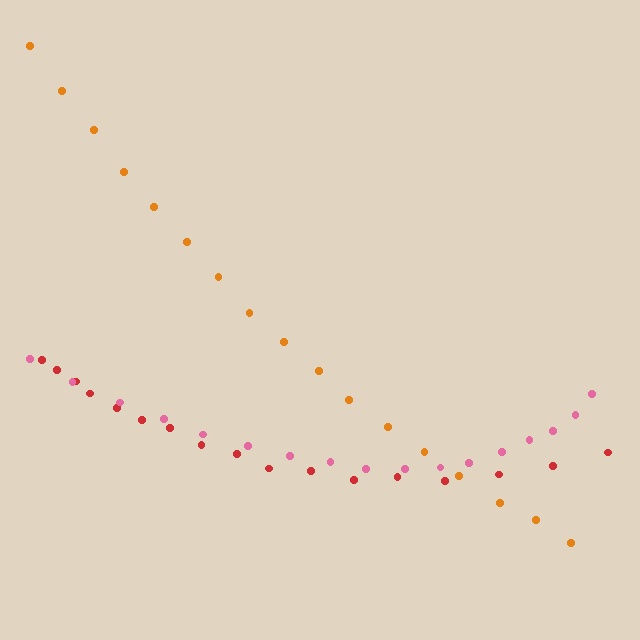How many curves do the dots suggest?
There are 3 distinct paths.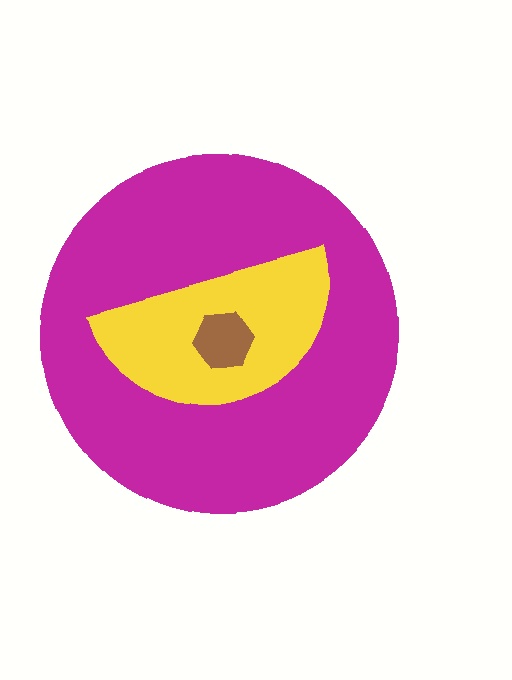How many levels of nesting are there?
3.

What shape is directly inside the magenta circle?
The yellow semicircle.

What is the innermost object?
The brown hexagon.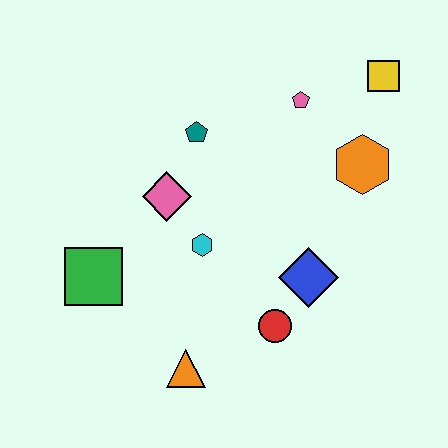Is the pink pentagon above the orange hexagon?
Yes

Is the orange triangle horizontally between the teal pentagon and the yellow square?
No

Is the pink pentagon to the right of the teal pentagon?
Yes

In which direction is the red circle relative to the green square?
The red circle is to the right of the green square.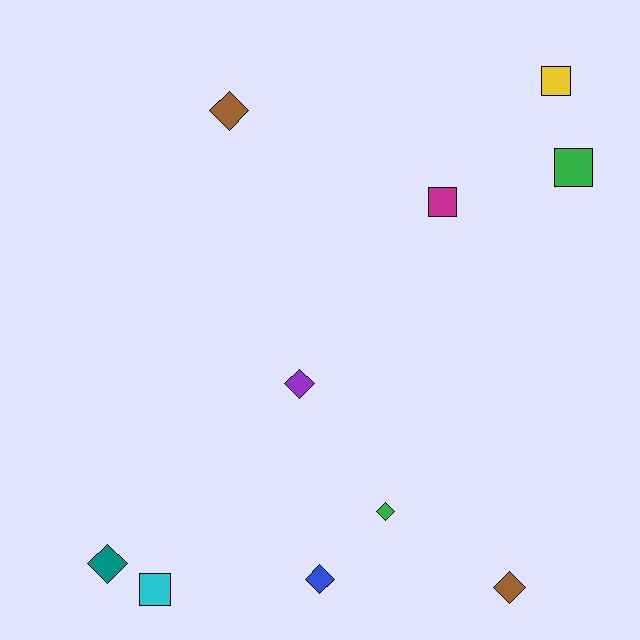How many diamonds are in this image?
There are 6 diamonds.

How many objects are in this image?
There are 10 objects.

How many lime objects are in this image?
There are no lime objects.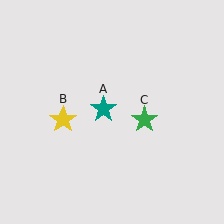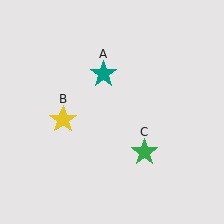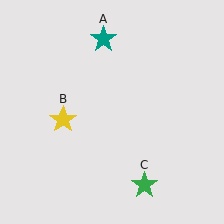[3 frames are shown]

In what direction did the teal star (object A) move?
The teal star (object A) moved up.